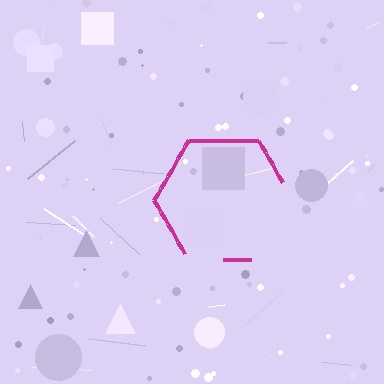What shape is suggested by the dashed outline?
The dashed outline suggests a hexagon.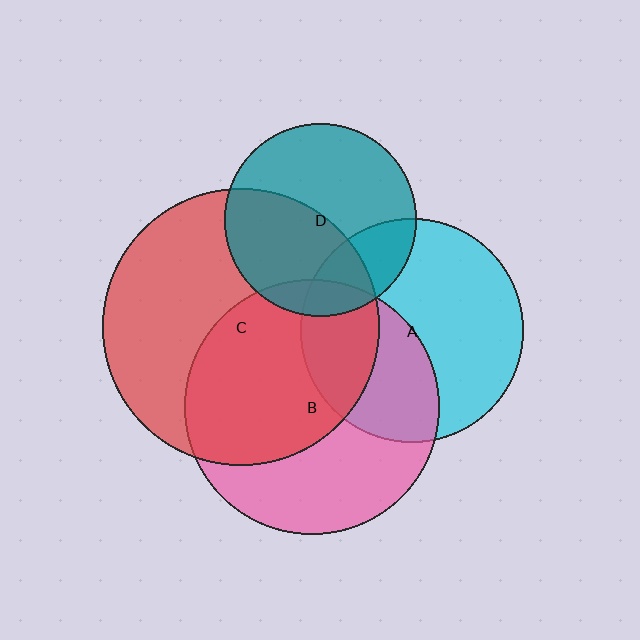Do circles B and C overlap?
Yes.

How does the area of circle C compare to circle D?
Approximately 2.1 times.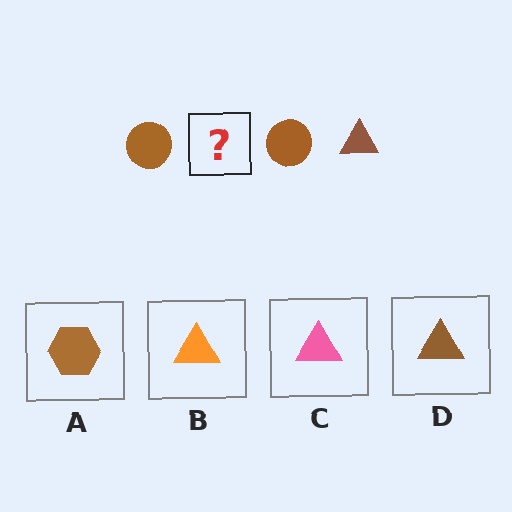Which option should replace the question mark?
Option D.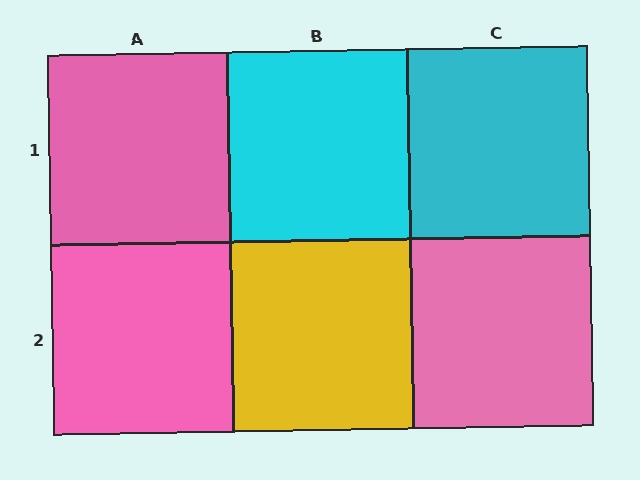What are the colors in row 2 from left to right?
Pink, yellow, pink.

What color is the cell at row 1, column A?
Pink.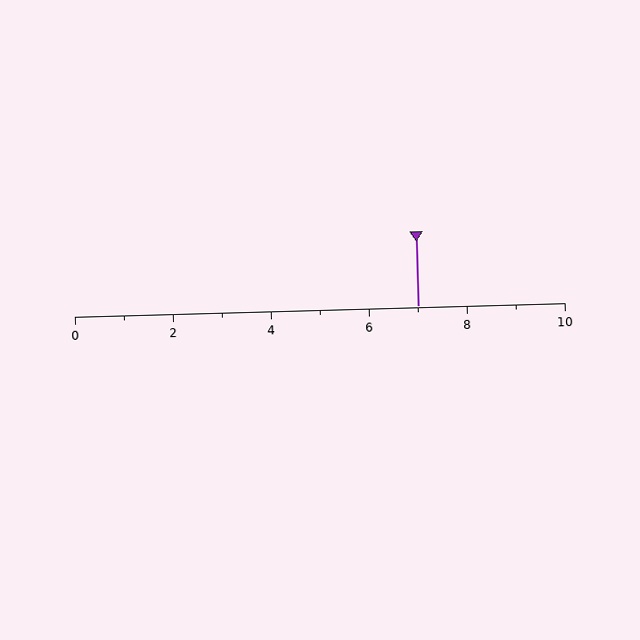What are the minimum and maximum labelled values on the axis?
The axis runs from 0 to 10.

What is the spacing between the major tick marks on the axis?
The major ticks are spaced 2 apart.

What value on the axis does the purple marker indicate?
The marker indicates approximately 7.